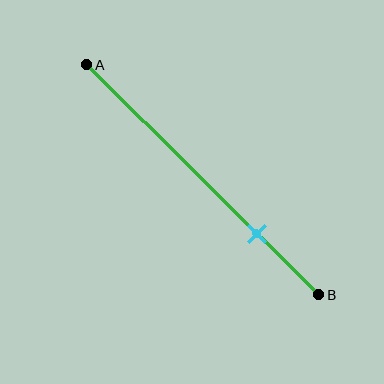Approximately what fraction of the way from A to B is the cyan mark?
The cyan mark is approximately 75% of the way from A to B.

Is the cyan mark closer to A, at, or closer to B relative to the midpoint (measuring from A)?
The cyan mark is closer to point B than the midpoint of segment AB.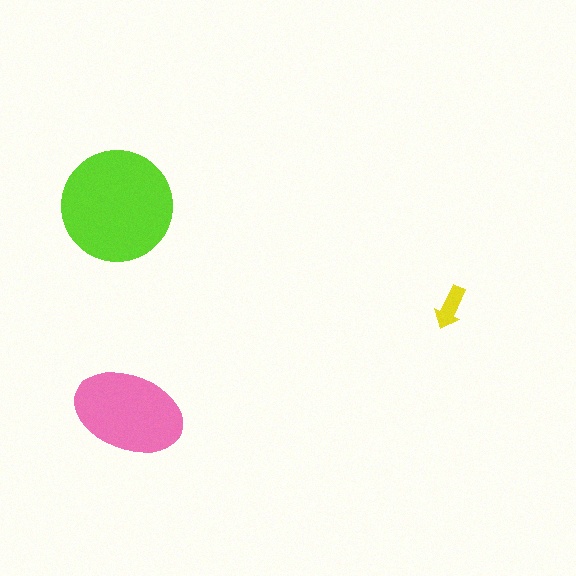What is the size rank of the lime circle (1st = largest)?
1st.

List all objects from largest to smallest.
The lime circle, the pink ellipse, the yellow arrow.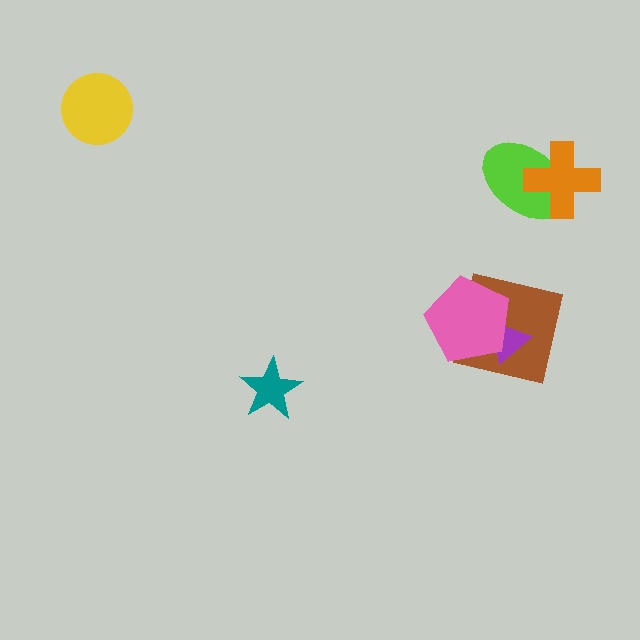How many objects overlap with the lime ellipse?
1 object overlaps with the lime ellipse.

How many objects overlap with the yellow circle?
0 objects overlap with the yellow circle.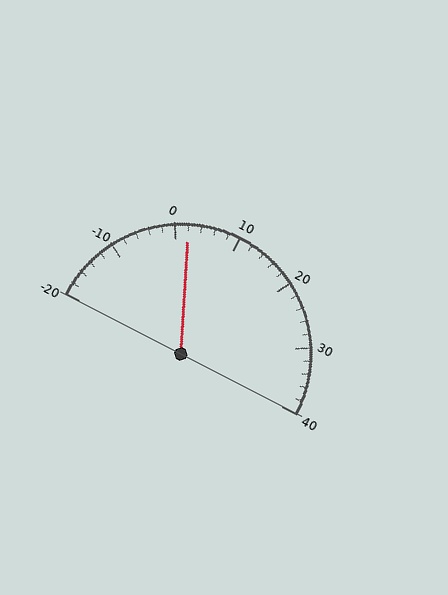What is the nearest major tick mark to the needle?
The nearest major tick mark is 0.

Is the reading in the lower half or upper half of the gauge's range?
The reading is in the lower half of the range (-20 to 40).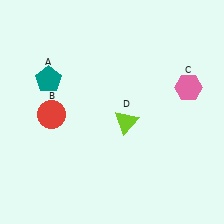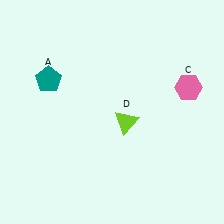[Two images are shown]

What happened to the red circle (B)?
The red circle (B) was removed in Image 2. It was in the bottom-left area of Image 1.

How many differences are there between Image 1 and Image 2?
There is 1 difference between the two images.